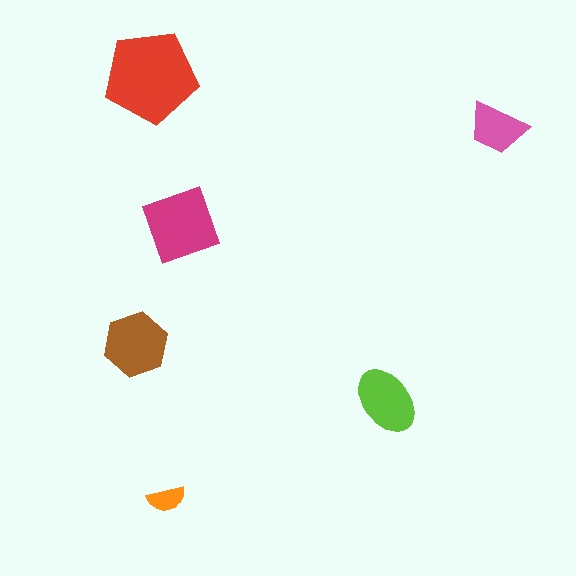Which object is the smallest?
The orange semicircle.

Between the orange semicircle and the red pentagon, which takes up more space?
The red pentagon.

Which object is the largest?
The red pentagon.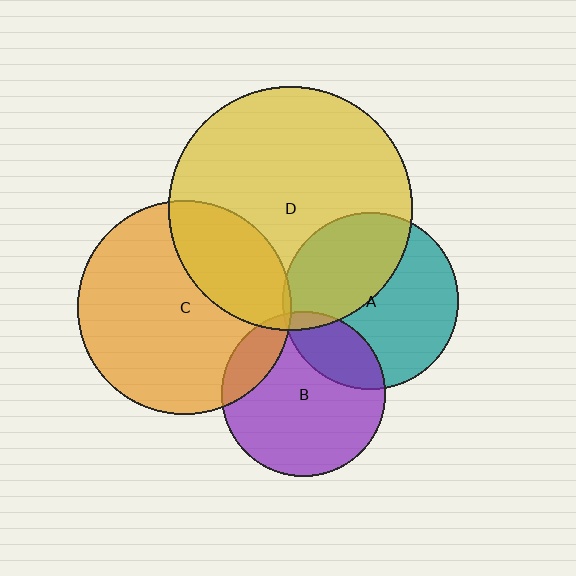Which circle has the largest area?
Circle D (yellow).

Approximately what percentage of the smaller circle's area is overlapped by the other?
Approximately 30%.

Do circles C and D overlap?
Yes.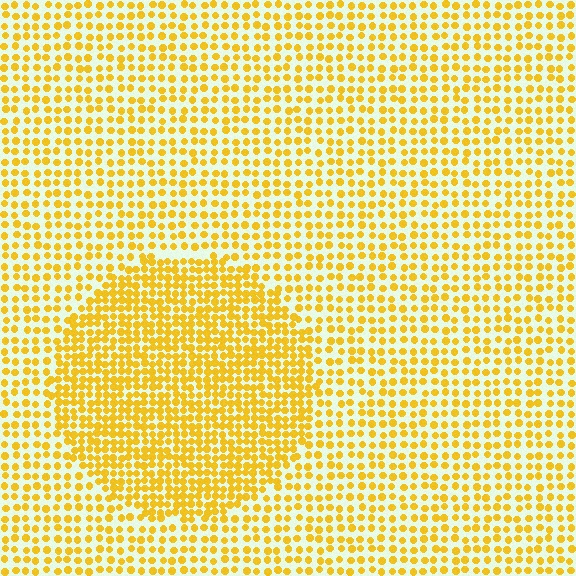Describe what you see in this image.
The image contains small yellow elements arranged at two different densities. A circle-shaped region is visible where the elements are more densely packed than the surrounding area.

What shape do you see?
I see a circle.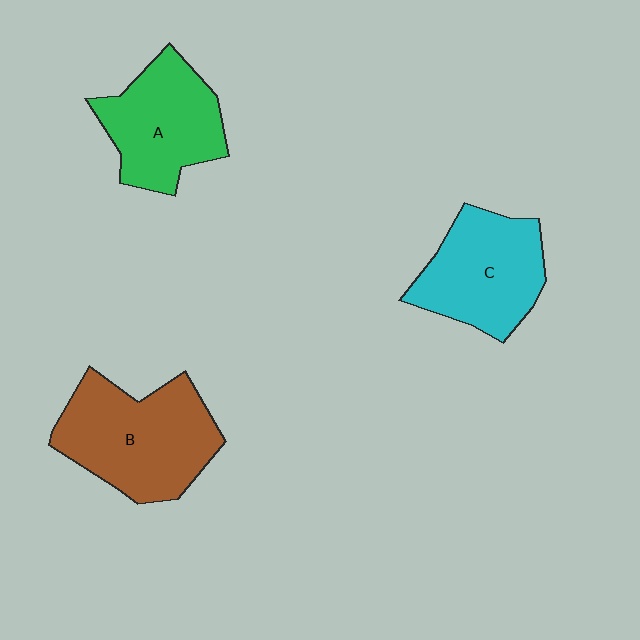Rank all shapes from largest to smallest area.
From largest to smallest: B (brown), C (cyan), A (green).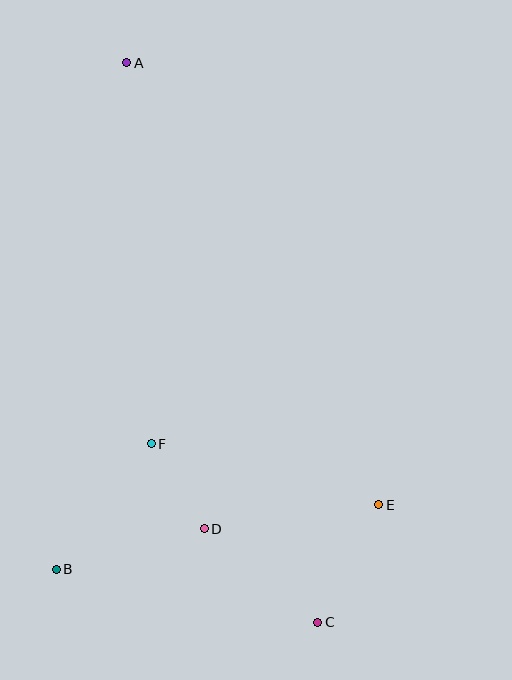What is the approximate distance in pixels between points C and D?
The distance between C and D is approximately 147 pixels.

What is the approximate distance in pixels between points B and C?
The distance between B and C is approximately 267 pixels.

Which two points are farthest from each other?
Points A and C are farthest from each other.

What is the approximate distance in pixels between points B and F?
The distance between B and F is approximately 157 pixels.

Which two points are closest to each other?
Points D and F are closest to each other.